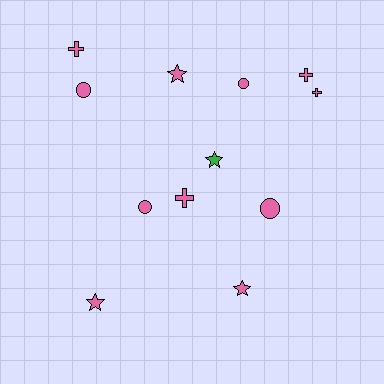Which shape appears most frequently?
Cross, with 4 objects.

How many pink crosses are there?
There are 4 pink crosses.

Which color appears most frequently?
Pink, with 11 objects.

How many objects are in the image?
There are 12 objects.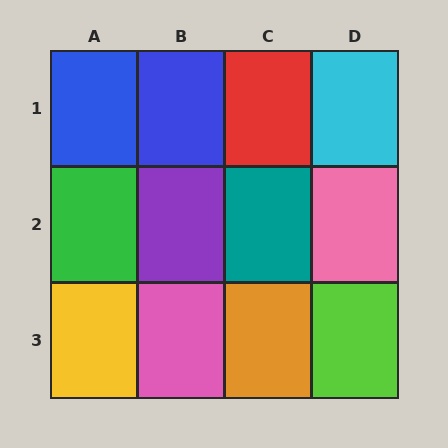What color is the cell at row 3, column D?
Lime.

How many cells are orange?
1 cell is orange.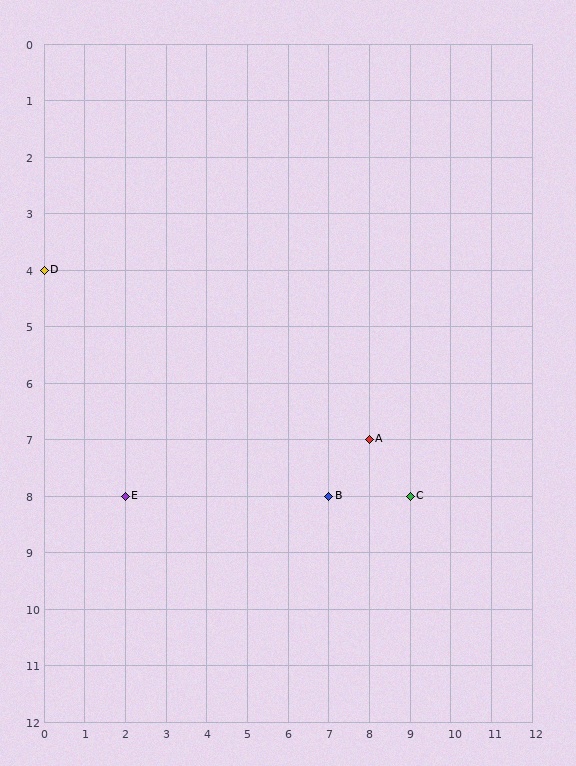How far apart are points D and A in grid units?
Points D and A are 8 columns and 3 rows apart (about 8.5 grid units diagonally).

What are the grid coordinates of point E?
Point E is at grid coordinates (2, 8).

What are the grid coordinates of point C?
Point C is at grid coordinates (9, 8).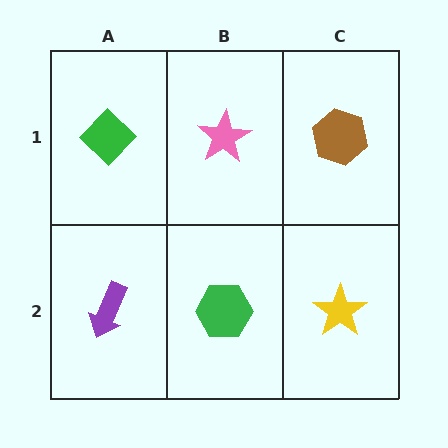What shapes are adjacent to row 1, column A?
A purple arrow (row 2, column A), a pink star (row 1, column B).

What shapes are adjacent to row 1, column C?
A yellow star (row 2, column C), a pink star (row 1, column B).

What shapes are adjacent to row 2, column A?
A green diamond (row 1, column A), a green hexagon (row 2, column B).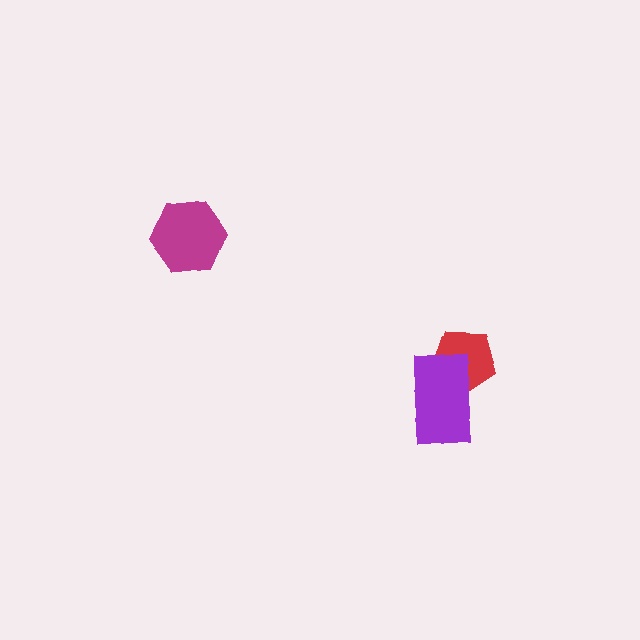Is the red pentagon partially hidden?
Yes, it is partially covered by another shape.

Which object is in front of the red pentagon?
The purple rectangle is in front of the red pentagon.